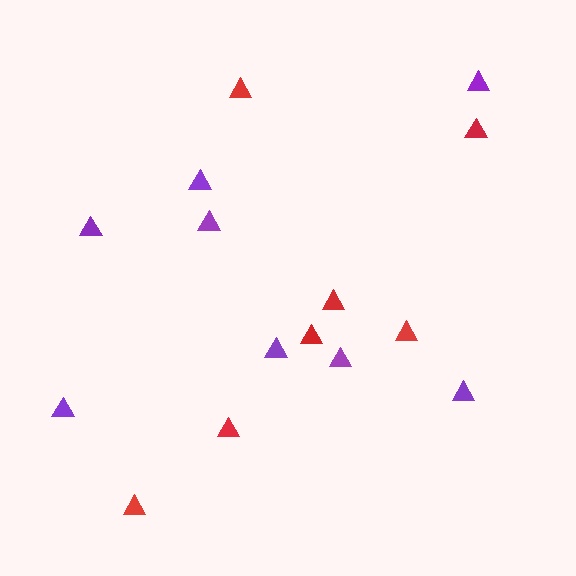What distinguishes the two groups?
There are 2 groups: one group of purple triangles (8) and one group of red triangles (7).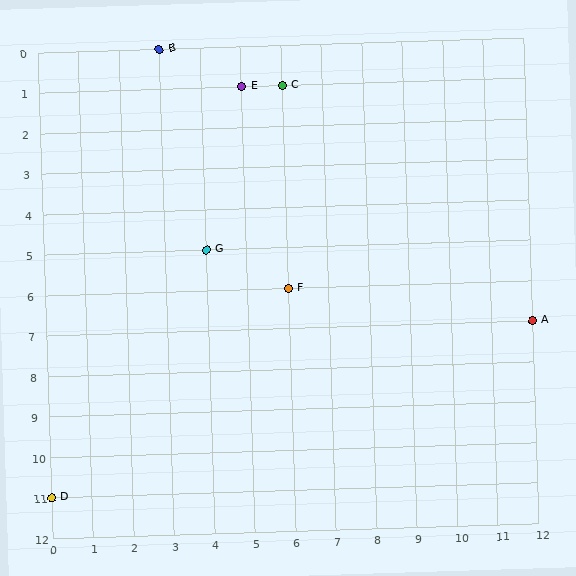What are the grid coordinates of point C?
Point C is at grid coordinates (6, 1).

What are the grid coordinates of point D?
Point D is at grid coordinates (0, 11).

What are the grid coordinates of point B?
Point B is at grid coordinates (3, 0).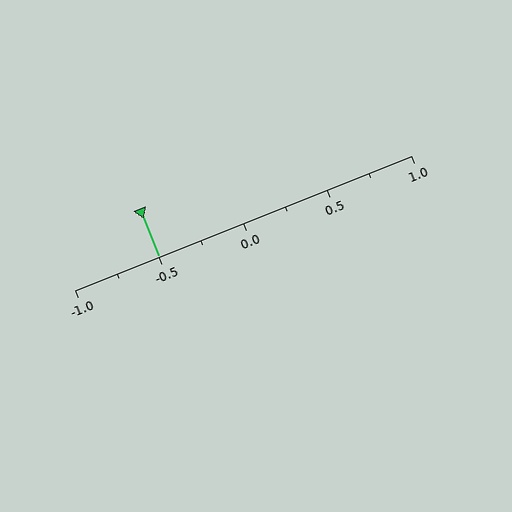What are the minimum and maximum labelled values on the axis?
The axis runs from -1.0 to 1.0.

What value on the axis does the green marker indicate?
The marker indicates approximately -0.5.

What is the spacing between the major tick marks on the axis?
The major ticks are spaced 0.5 apart.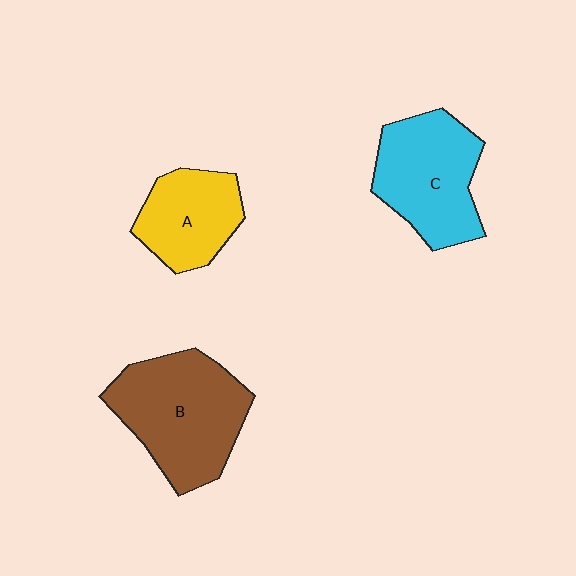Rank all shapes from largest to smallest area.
From largest to smallest: B (brown), C (cyan), A (yellow).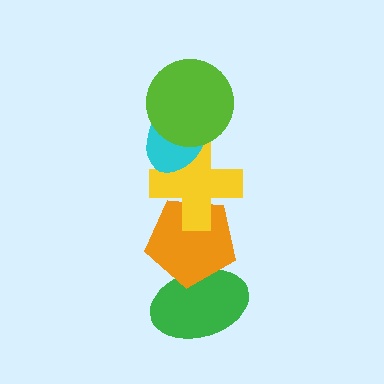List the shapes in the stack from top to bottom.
From top to bottom: the lime circle, the cyan ellipse, the yellow cross, the orange pentagon, the green ellipse.